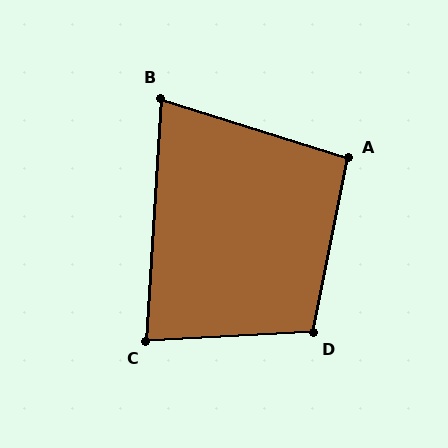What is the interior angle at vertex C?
Approximately 84 degrees (acute).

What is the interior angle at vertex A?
Approximately 96 degrees (obtuse).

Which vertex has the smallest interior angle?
B, at approximately 76 degrees.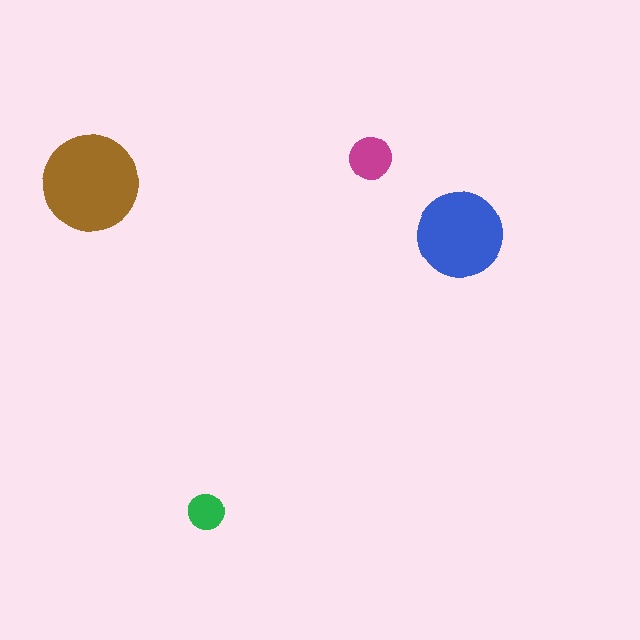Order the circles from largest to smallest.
the brown one, the blue one, the magenta one, the green one.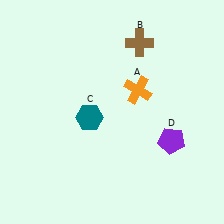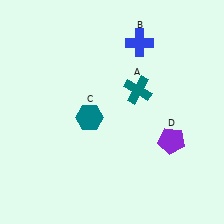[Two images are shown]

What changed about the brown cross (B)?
In Image 1, B is brown. In Image 2, it changed to blue.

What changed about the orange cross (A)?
In Image 1, A is orange. In Image 2, it changed to teal.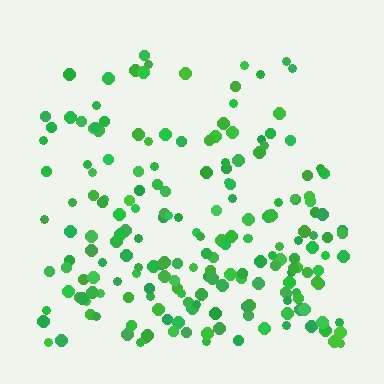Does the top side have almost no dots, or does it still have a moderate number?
Still a moderate number, just noticeably fewer than the bottom.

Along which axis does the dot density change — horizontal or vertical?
Vertical.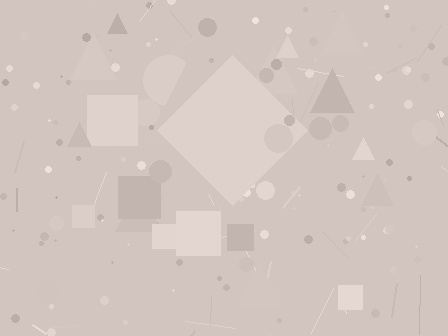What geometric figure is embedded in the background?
A diamond is embedded in the background.